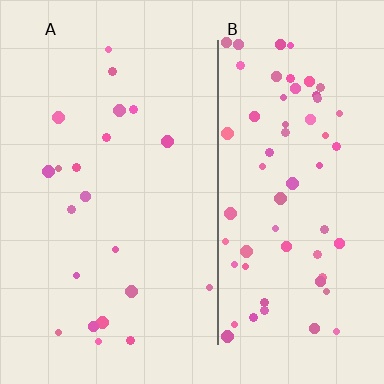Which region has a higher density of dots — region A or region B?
B (the right).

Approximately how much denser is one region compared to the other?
Approximately 3.1× — region B over region A.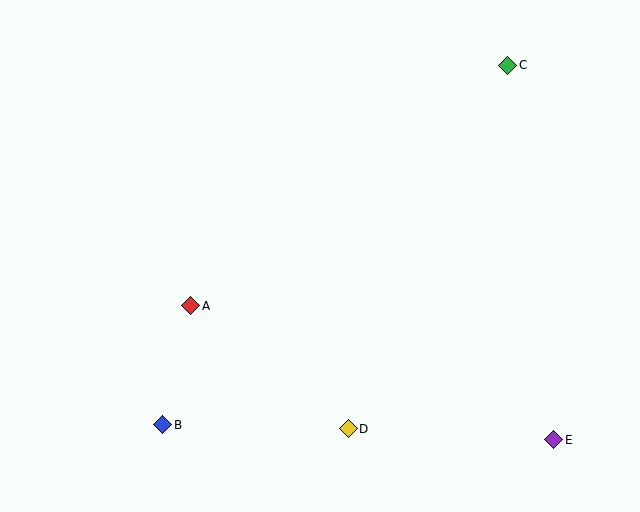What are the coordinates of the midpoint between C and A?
The midpoint between C and A is at (349, 185).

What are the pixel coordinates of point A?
Point A is at (191, 306).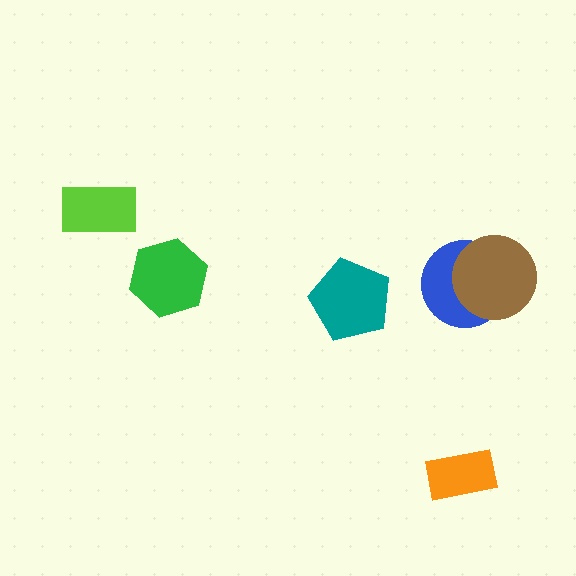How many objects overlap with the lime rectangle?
0 objects overlap with the lime rectangle.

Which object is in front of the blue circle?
The brown circle is in front of the blue circle.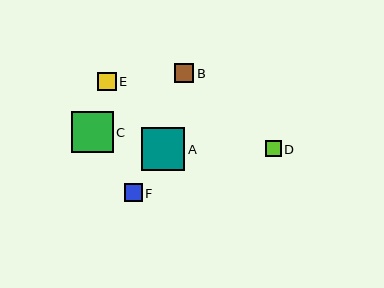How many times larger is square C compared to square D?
Square C is approximately 2.6 times the size of square D.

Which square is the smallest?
Square D is the smallest with a size of approximately 16 pixels.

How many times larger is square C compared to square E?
Square C is approximately 2.2 times the size of square E.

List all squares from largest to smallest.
From largest to smallest: A, C, B, E, F, D.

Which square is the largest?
Square A is the largest with a size of approximately 43 pixels.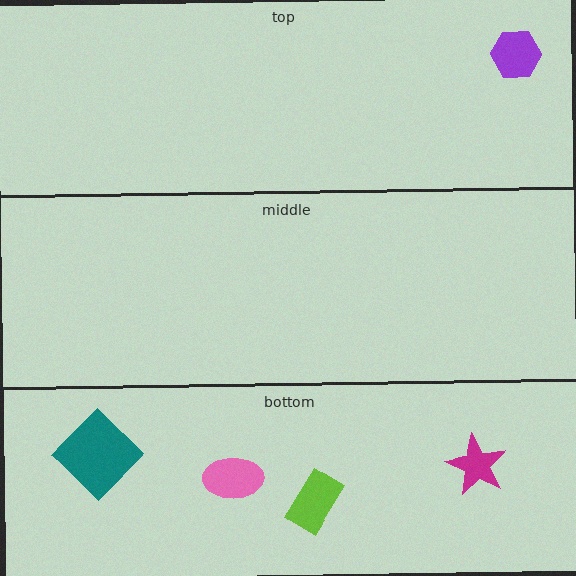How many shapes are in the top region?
1.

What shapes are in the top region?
The purple hexagon.